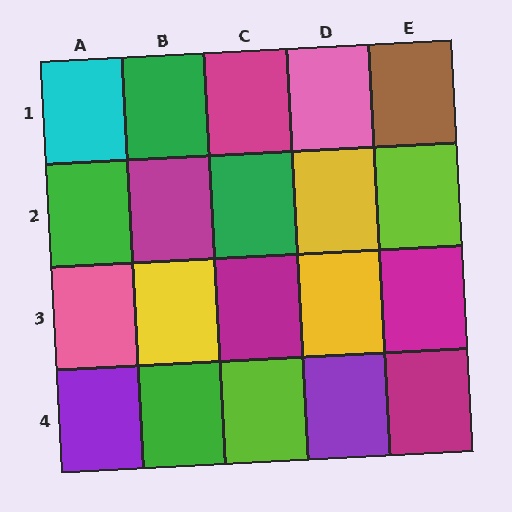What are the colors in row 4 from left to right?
Purple, green, lime, purple, magenta.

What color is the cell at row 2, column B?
Magenta.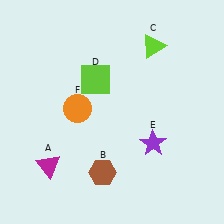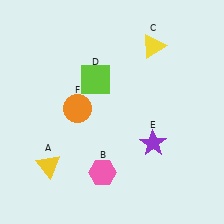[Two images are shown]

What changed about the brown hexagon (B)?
In Image 1, B is brown. In Image 2, it changed to pink.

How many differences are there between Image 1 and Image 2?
There are 3 differences between the two images.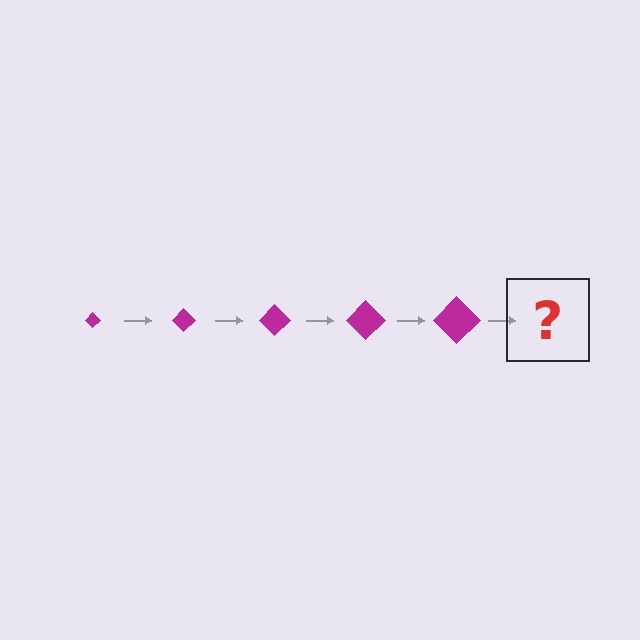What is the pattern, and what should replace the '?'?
The pattern is that the diamond gets progressively larger each step. The '?' should be a magenta diamond, larger than the previous one.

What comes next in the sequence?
The next element should be a magenta diamond, larger than the previous one.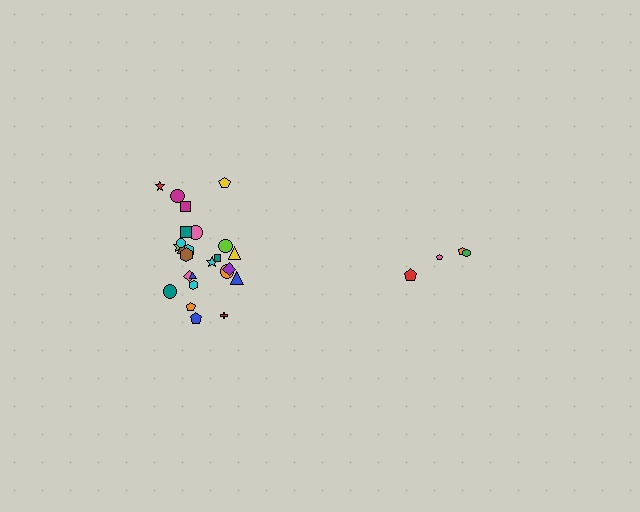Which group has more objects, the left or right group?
The left group.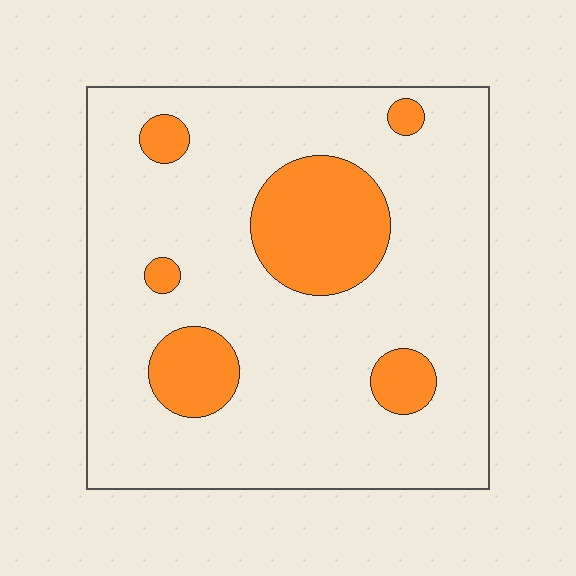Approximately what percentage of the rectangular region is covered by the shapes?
Approximately 20%.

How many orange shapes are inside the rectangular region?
6.